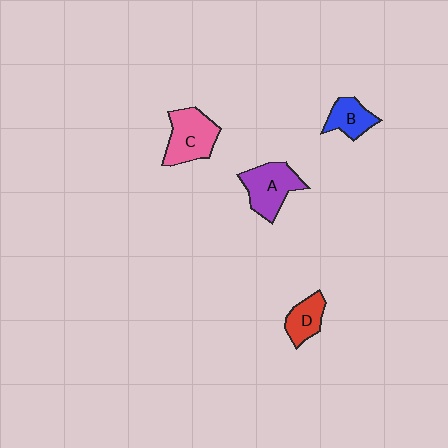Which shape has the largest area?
Shape C (pink).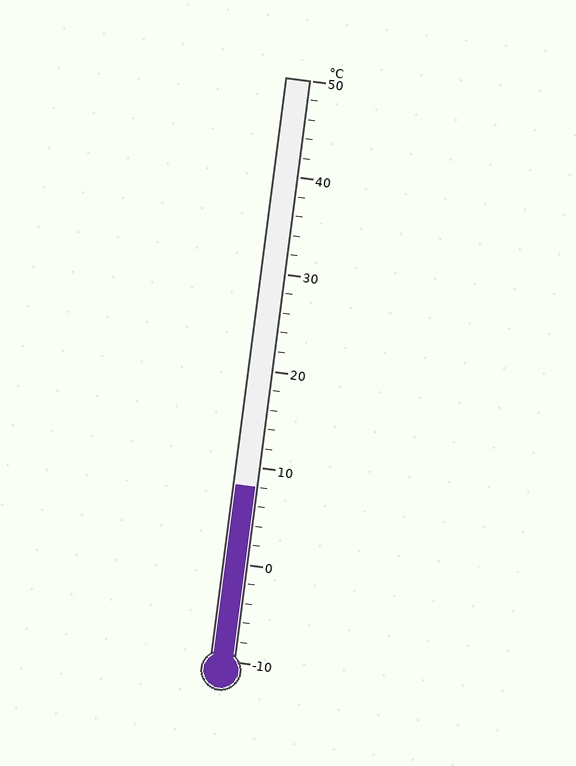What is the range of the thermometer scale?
The thermometer scale ranges from -10°C to 50°C.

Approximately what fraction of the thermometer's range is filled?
The thermometer is filled to approximately 30% of its range.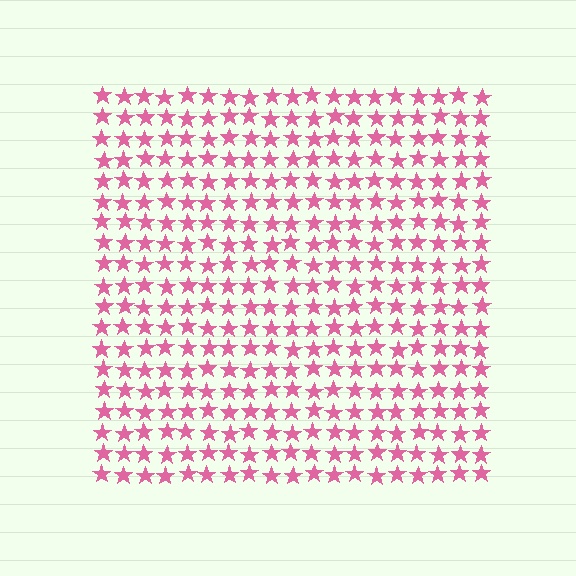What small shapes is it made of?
It is made of small stars.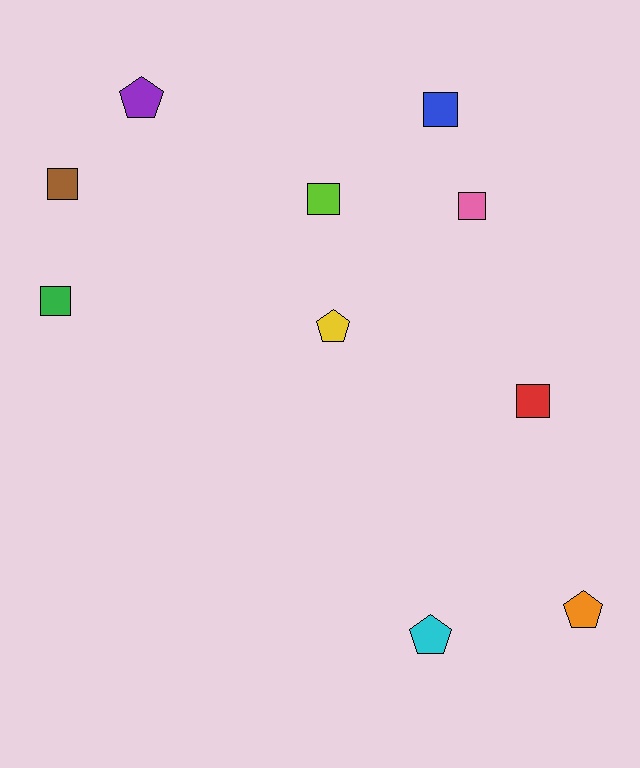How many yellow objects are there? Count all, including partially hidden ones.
There is 1 yellow object.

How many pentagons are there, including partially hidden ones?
There are 4 pentagons.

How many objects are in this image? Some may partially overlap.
There are 10 objects.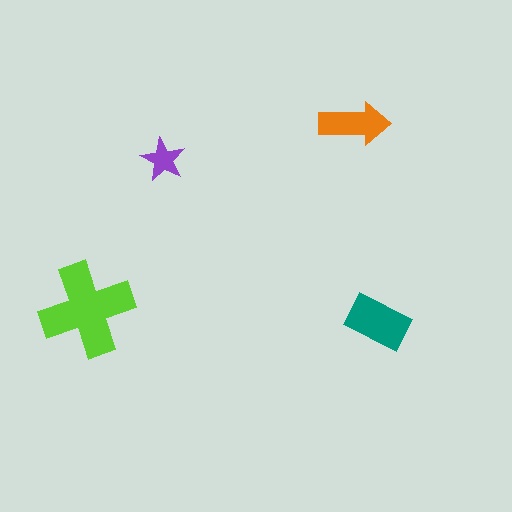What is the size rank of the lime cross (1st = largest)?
1st.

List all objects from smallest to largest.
The purple star, the orange arrow, the teal rectangle, the lime cross.